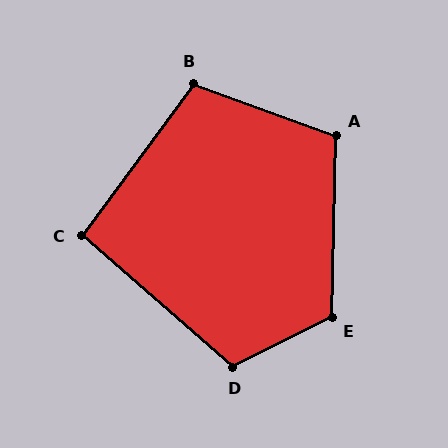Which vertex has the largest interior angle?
E, at approximately 118 degrees.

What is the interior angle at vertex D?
Approximately 113 degrees (obtuse).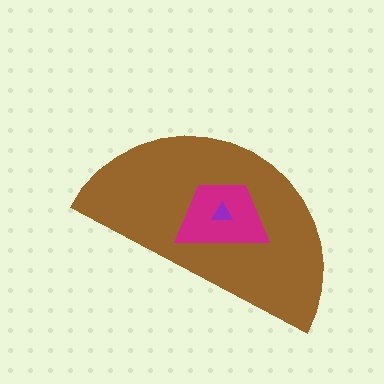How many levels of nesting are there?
3.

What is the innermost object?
The purple triangle.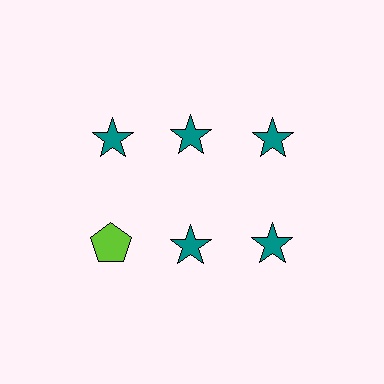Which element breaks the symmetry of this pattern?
The lime pentagon in the second row, leftmost column breaks the symmetry. All other shapes are teal stars.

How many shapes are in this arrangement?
There are 6 shapes arranged in a grid pattern.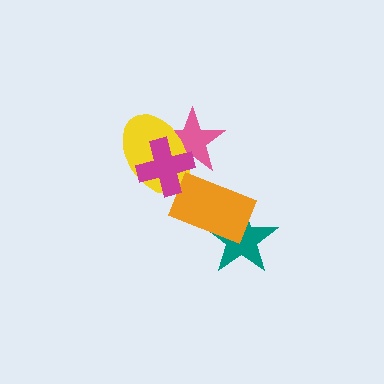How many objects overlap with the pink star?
2 objects overlap with the pink star.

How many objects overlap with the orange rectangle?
1 object overlaps with the orange rectangle.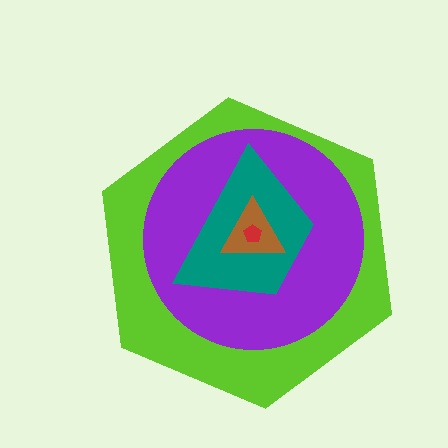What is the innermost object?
The red pentagon.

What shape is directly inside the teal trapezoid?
The brown triangle.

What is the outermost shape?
The lime hexagon.